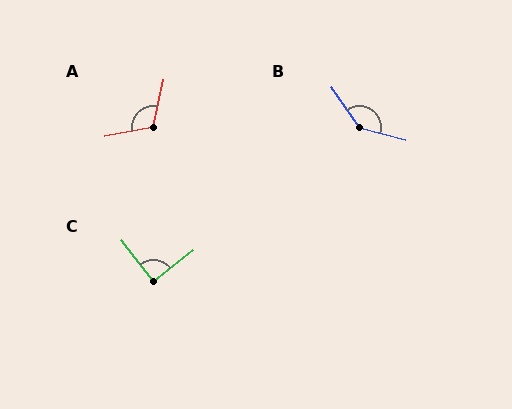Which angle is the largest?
B, at approximately 139 degrees.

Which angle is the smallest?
C, at approximately 90 degrees.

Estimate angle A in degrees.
Approximately 114 degrees.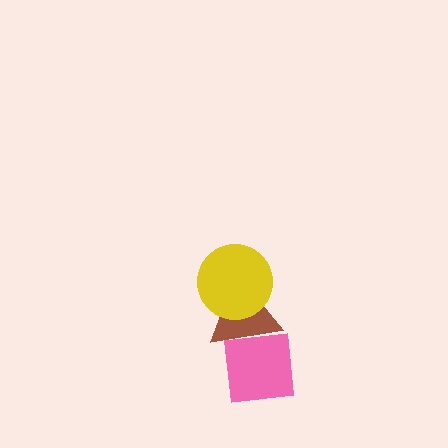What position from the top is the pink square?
The pink square is 3rd from the top.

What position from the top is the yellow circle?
The yellow circle is 1st from the top.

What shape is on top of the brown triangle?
The yellow circle is on top of the brown triangle.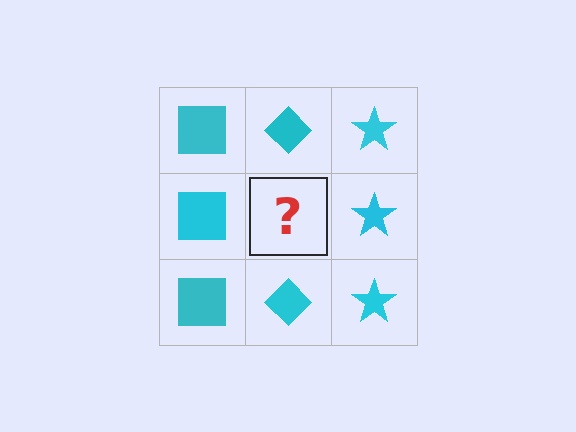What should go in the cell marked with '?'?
The missing cell should contain a cyan diamond.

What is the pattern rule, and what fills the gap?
The rule is that each column has a consistent shape. The gap should be filled with a cyan diamond.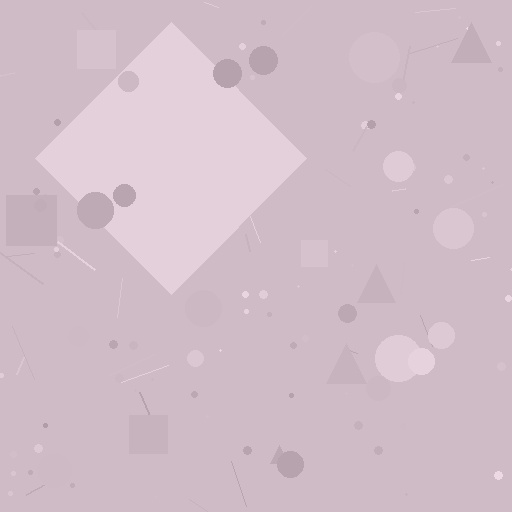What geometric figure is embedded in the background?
A diamond is embedded in the background.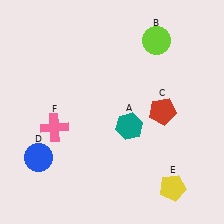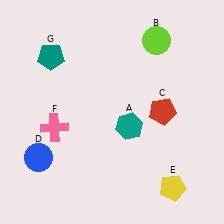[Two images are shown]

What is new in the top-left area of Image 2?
A teal pentagon (G) was added in the top-left area of Image 2.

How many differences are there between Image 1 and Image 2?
There is 1 difference between the two images.